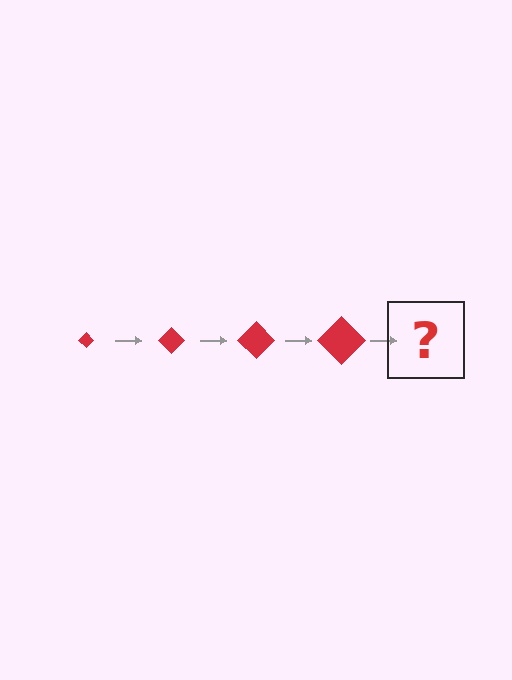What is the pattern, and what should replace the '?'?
The pattern is that the diamond gets progressively larger each step. The '?' should be a red diamond, larger than the previous one.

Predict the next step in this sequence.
The next step is a red diamond, larger than the previous one.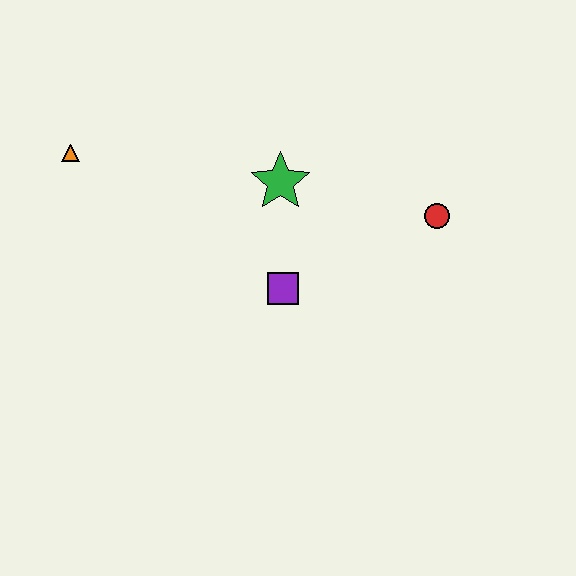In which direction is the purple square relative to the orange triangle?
The purple square is to the right of the orange triangle.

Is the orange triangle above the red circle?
Yes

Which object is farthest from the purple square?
The orange triangle is farthest from the purple square.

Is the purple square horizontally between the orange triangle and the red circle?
Yes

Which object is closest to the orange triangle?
The green star is closest to the orange triangle.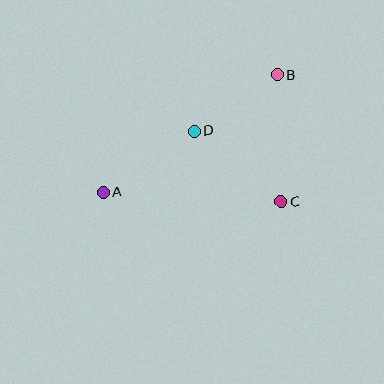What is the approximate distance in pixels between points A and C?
The distance between A and C is approximately 178 pixels.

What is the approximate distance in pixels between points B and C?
The distance between B and C is approximately 127 pixels.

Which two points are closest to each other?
Points B and D are closest to each other.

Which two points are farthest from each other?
Points A and B are farthest from each other.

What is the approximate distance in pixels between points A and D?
The distance between A and D is approximately 109 pixels.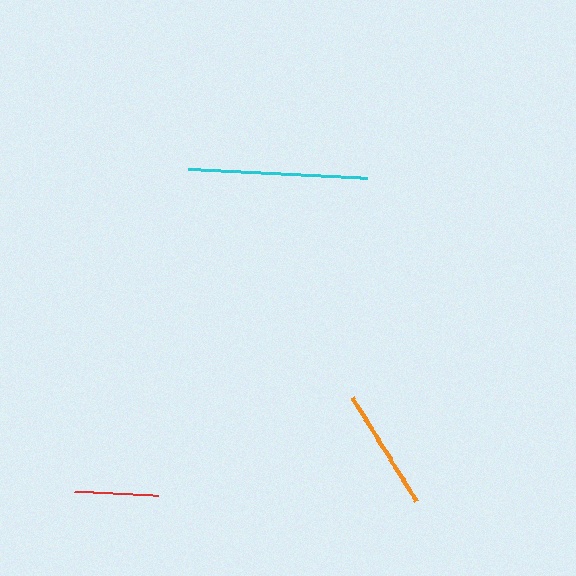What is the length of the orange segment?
The orange segment is approximately 122 pixels long.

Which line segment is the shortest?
The red line is the shortest at approximately 85 pixels.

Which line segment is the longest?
The cyan line is the longest at approximately 179 pixels.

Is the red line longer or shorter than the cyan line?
The cyan line is longer than the red line.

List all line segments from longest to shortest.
From longest to shortest: cyan, orange, red.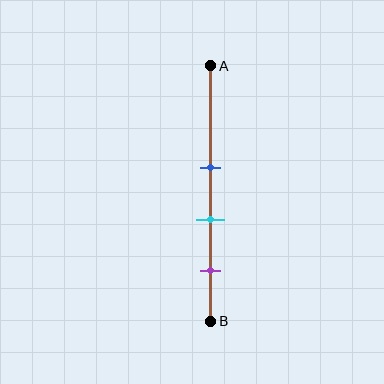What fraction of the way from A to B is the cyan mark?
The cyan mark is approximately 60% (0.6) of the way from A to B.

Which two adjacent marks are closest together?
The blue and cyan marks are the closest adjacent pair.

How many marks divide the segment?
There are 3 marks dividing the segment.